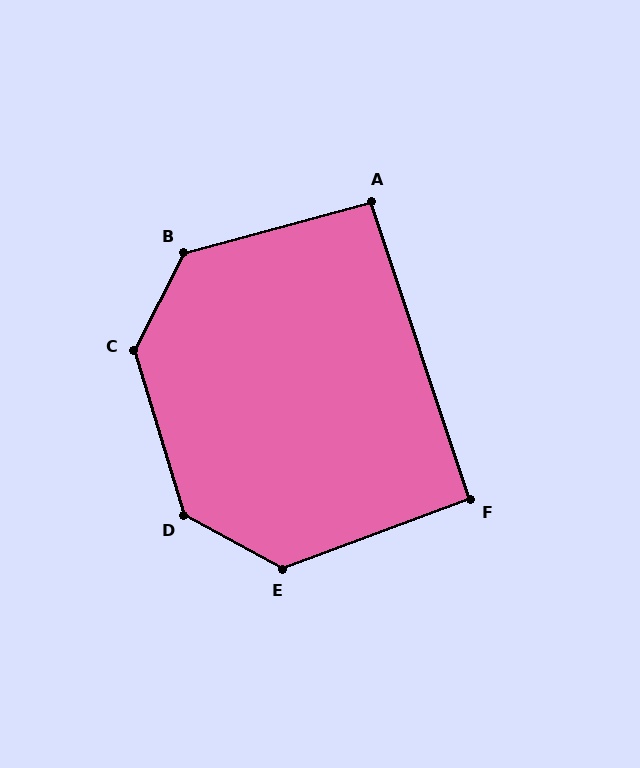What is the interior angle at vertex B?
Approximately 132 degrees (obtuse).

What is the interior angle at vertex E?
Approximately 131 degrees (obtuse).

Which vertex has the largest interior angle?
C, at approximately 136 degrees.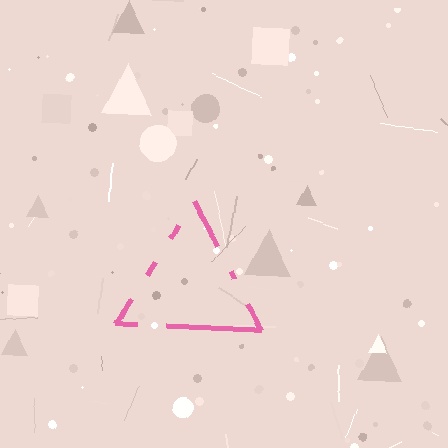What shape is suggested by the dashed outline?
The dashed outline suggests a triangle.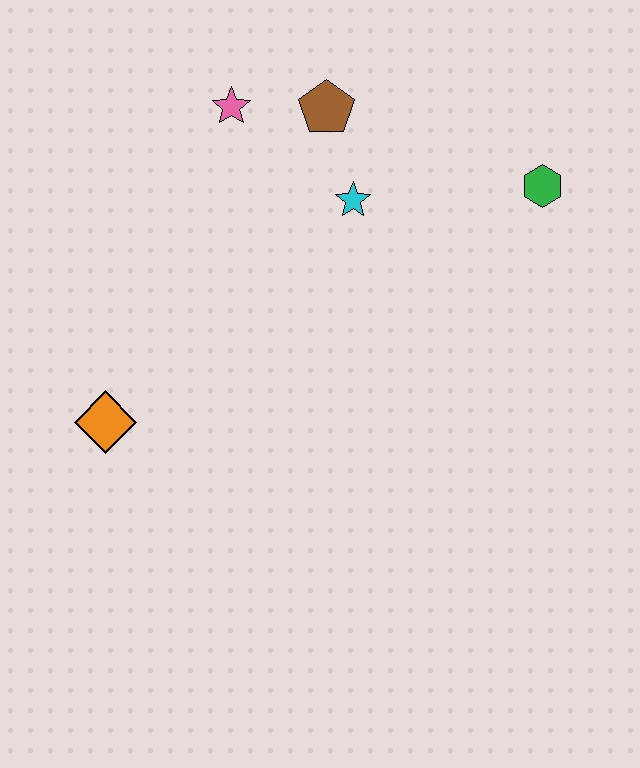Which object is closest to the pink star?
The brown pentagon is closest to the pink star.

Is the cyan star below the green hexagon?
Yes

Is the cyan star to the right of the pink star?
Yes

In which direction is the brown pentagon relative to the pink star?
The brown pentagon is to the right of the pink star.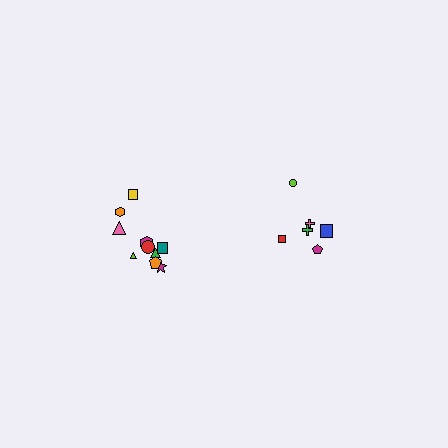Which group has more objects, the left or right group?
The left group.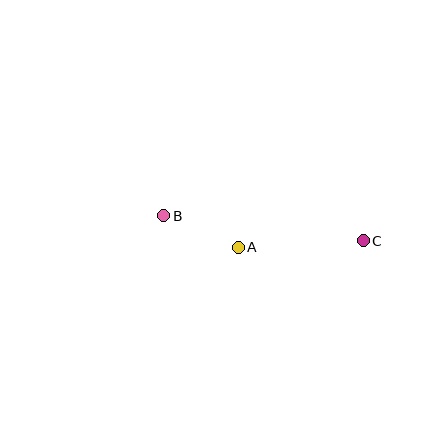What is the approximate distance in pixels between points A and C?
The distance between A and C is approximately 125 pixels.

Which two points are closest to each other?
Points A and B are closest to each other.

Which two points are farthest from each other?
Points B and C are farthest from each other.